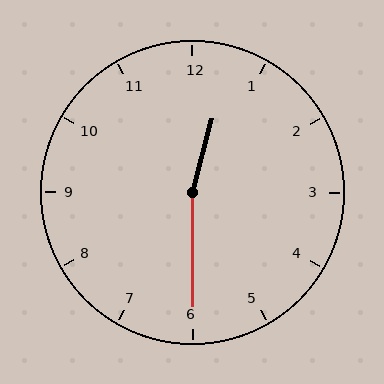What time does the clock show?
12:30.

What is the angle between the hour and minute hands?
Approximately 165 degrees.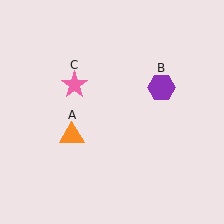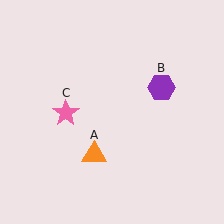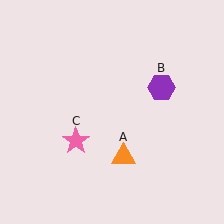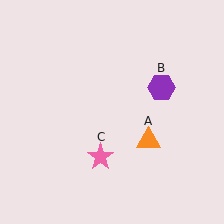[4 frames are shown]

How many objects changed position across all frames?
2 objects changed position: orange triangle (object A), pink star (object C).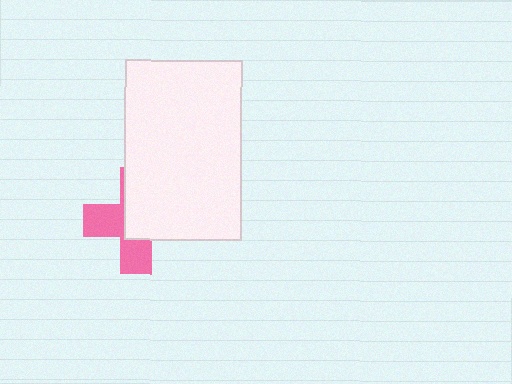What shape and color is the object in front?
The object in front is a white rectangle.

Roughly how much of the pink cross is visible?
A small part of it is visible (roughly 44%).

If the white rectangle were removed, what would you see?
You would see the complete pink cross.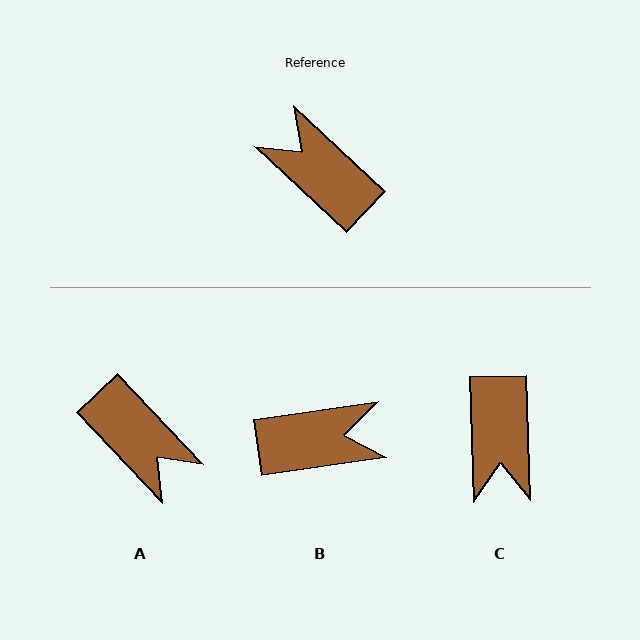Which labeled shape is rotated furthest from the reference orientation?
A, about 177 degrees away.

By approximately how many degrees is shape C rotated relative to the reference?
Approximately 135 degrees counter-clockwise.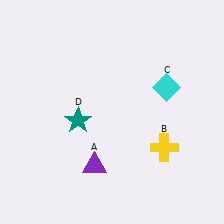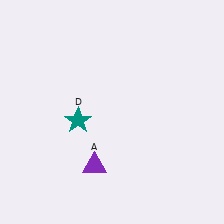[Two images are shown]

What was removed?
The yellow cross (B), the cyan diamond (C) were removed in Image 2.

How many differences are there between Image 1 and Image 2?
There are 2 differences between the two images.